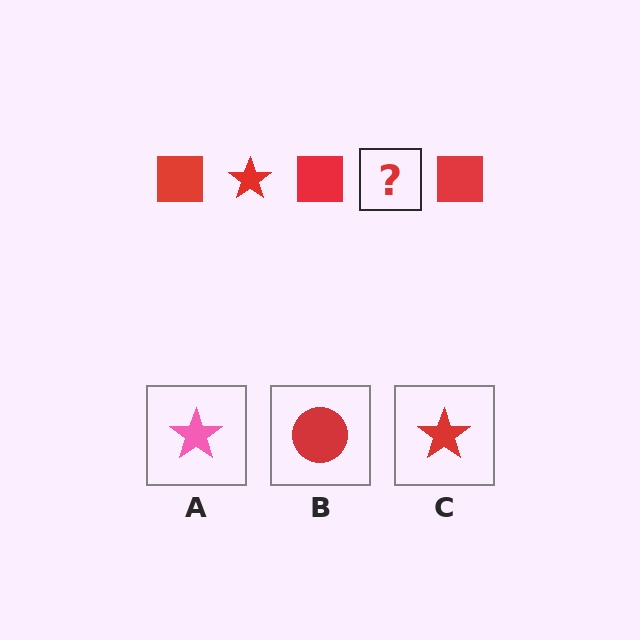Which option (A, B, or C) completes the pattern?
C.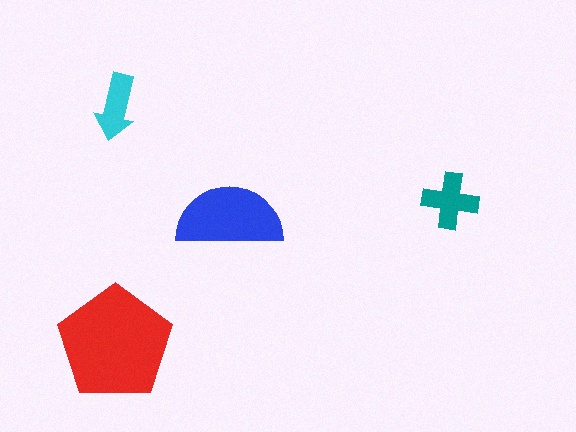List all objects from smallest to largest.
The cyan arrow, the teal cross, the blue semicircle, the red pentagon.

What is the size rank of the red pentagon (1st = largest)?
1st.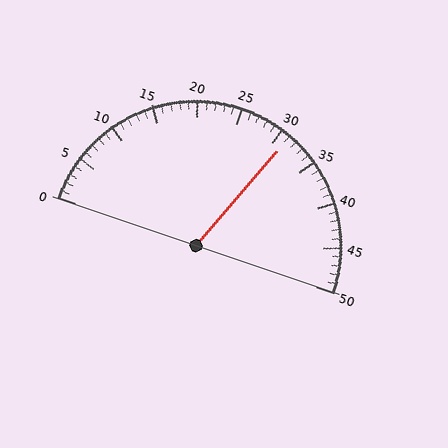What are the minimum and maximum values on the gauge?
The gauge ranges from 0 to 50.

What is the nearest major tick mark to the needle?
The nearest major tick mark is 30.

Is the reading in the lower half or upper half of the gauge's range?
The reading is in the upper half of the range (0 to 50).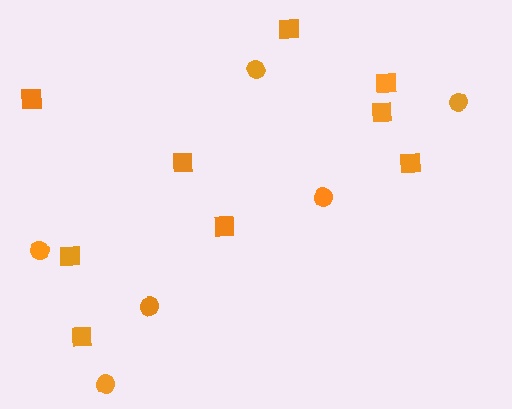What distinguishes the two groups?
There are 2 groups: one group of squares (9) and one group of circles (6).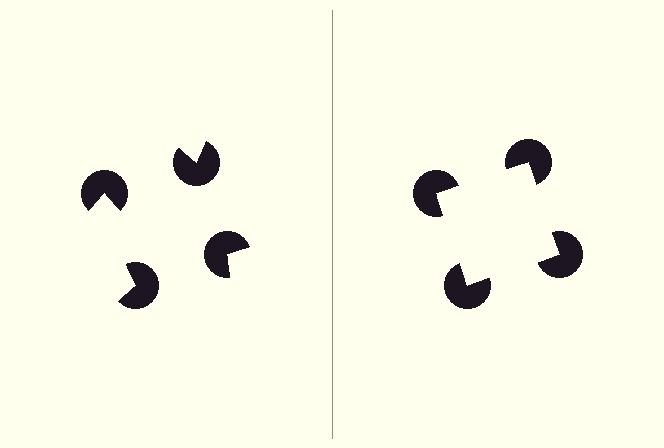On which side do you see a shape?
An illusory square appears on the right side. On the left side the wedge cuts are rotated, so no coherent shape forms.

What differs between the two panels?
The pac-man discs are positioned identically on both sides; only the wedge orientations differ. On the right they align to a square; on the left they are misaligned.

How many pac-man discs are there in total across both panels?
8 — 4 on each side.